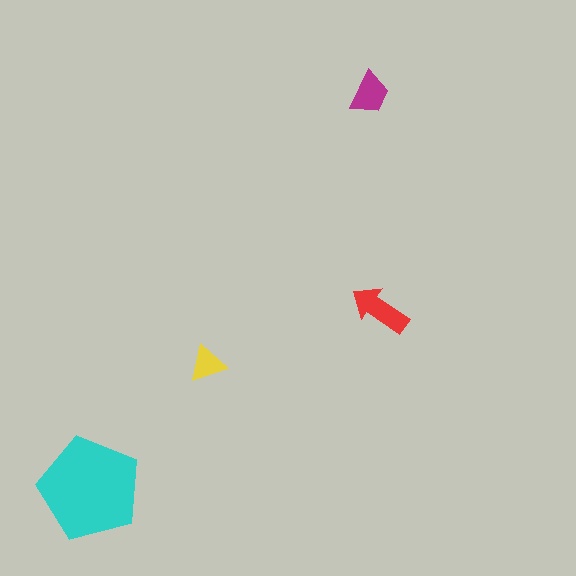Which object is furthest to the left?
The cyan pentagon is leftmost.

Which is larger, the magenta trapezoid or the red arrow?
The red arrow.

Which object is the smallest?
The yellow triangle.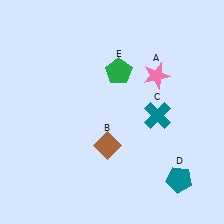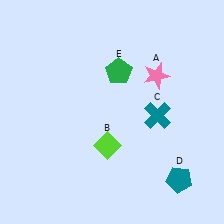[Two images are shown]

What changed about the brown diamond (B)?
In Image 1, B is brown. In Image 2, it changed to lime.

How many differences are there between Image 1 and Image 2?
There is 1 difference between the two images.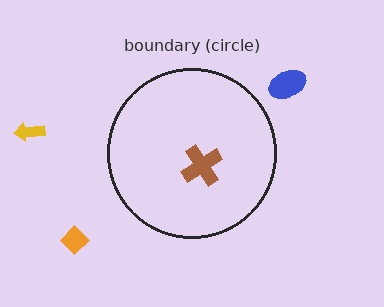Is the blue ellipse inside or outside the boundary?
Outside.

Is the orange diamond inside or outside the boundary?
Outside.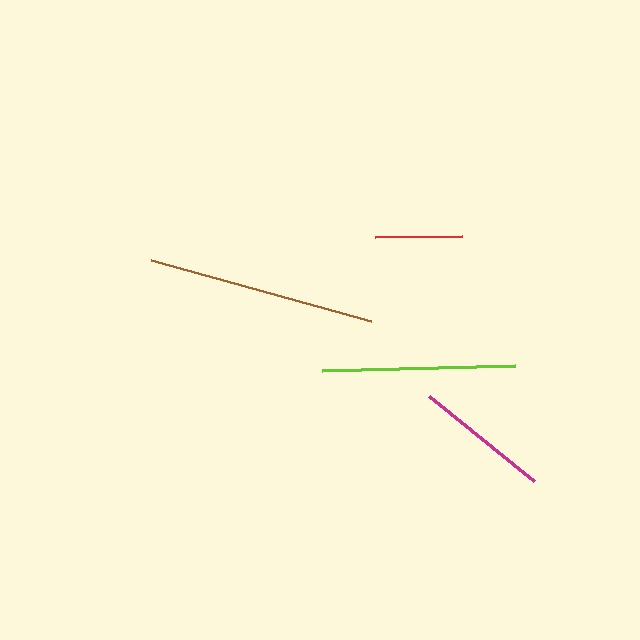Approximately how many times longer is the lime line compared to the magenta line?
The lime line is approximately 1.4 times the length of the magenta line.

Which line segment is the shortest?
The red line is the shortest at approximately 88 pixels.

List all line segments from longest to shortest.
From longest to shortest: brown, lime, magenta, red.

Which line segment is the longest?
The brown line is the longest at approximately 228 pixels.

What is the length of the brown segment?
The brown segment is approximately 228 pixels long.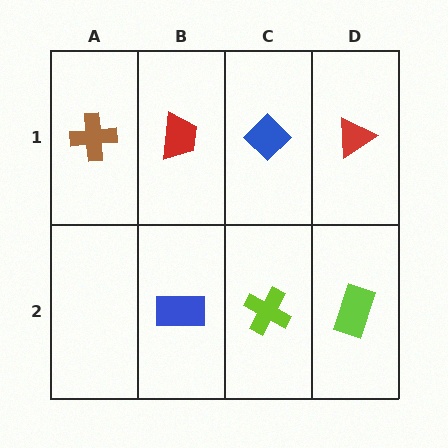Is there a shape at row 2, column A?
No, that cell is empty.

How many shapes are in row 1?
4 shapes.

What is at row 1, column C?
A blue diamond.